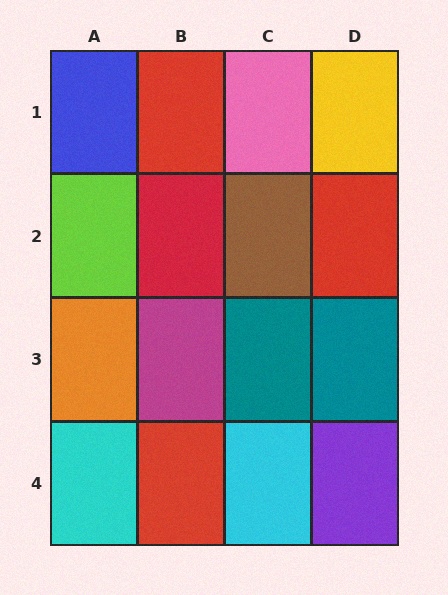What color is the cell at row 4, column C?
Cyan.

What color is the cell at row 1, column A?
Blue.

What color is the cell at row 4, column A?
Cyan.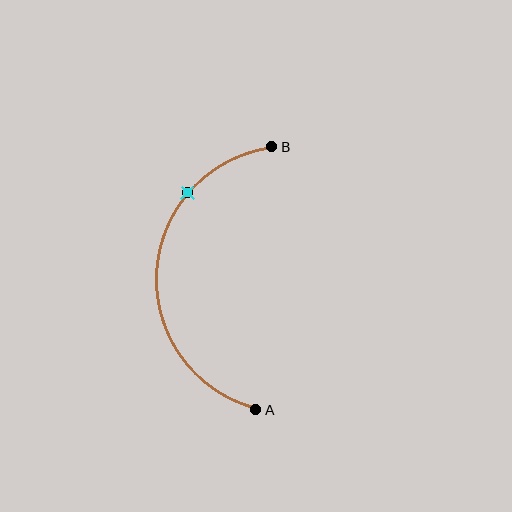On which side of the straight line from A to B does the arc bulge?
The arc bulges to the left of the straight line connecting A and B.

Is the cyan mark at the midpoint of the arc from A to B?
No. The cyan mark lies on the arc but is closer to endpoint B. The arc midpoint would be at the point on the curve equidistant along the arc from both A and B.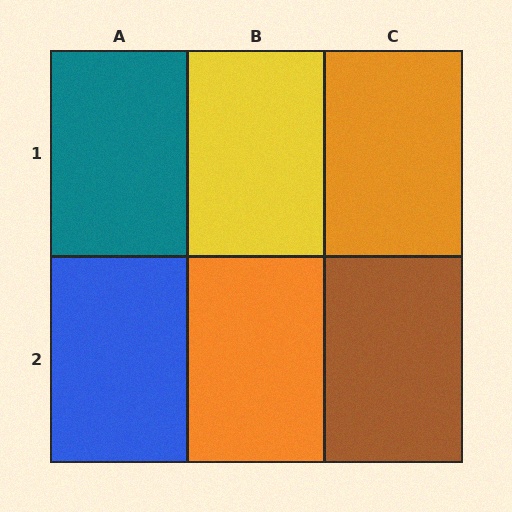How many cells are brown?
1 cell is brown.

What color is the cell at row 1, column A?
Teal.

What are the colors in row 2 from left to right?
Blue, orange, brown.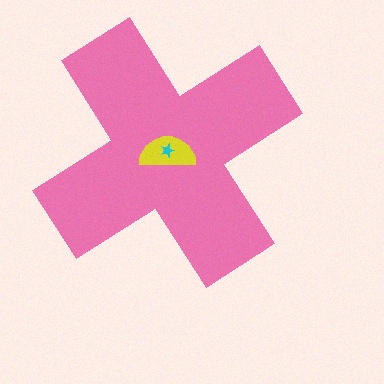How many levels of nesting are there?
3.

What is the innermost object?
The cyan star.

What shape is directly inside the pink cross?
The yellow semicircle.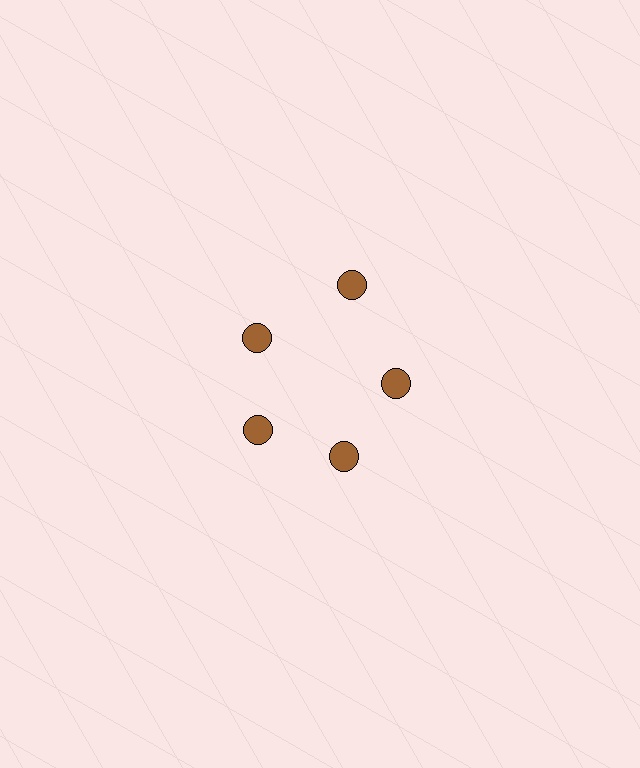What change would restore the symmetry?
The symmetry would be restored by moving it inward, back onto the ring so that all 5 circles sit at equal angles and equal distance from the center.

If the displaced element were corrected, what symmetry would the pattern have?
It would have 5-fold rotational symmetry — the pattern would map onto itself every 72 degrees.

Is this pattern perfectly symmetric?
No. The 5 brown circles are arranged in a ring, but one element near the 1 o'clock position is pushed outward from the center, breaking the 5-fold rotational symmetry.